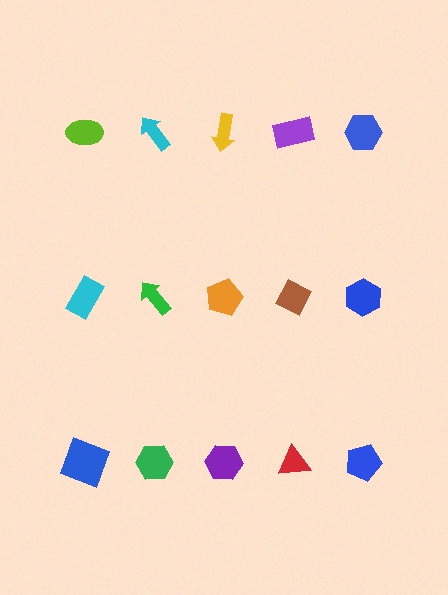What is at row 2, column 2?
A green arrow.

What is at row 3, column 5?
A blue pentagon.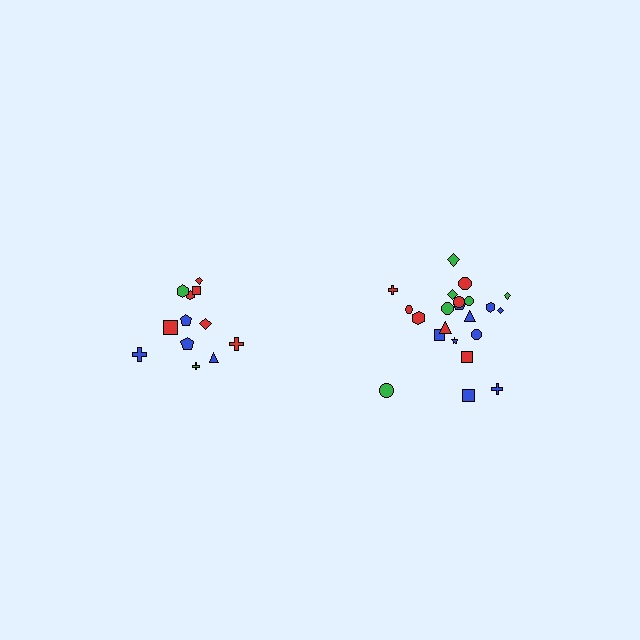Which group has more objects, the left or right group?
The right group.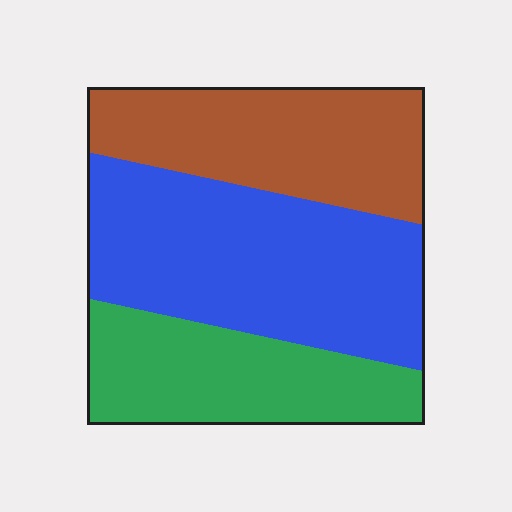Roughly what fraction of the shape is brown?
Brown takes up between a quarter and a half of the shape.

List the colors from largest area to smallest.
From largest to smallest: blue, brown, green.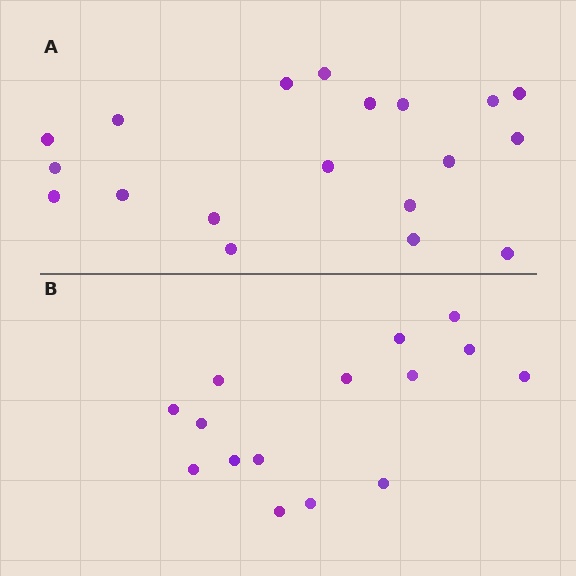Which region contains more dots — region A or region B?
Region A (the top region) has more dots.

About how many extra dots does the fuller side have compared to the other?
Region A has about 4 more dots than region B.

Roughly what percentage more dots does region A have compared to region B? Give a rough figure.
About 25% more.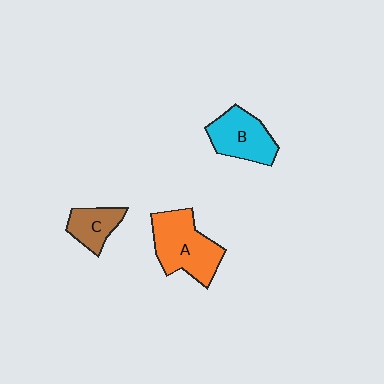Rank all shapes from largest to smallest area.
From largest to smallest: A (orange), B (cyan), C (brown).